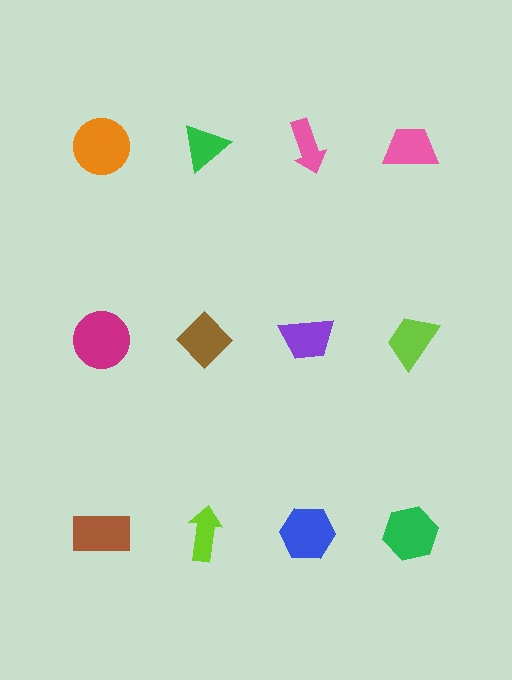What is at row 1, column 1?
An orange circle.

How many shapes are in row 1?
4 shapes.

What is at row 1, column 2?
A green triangle.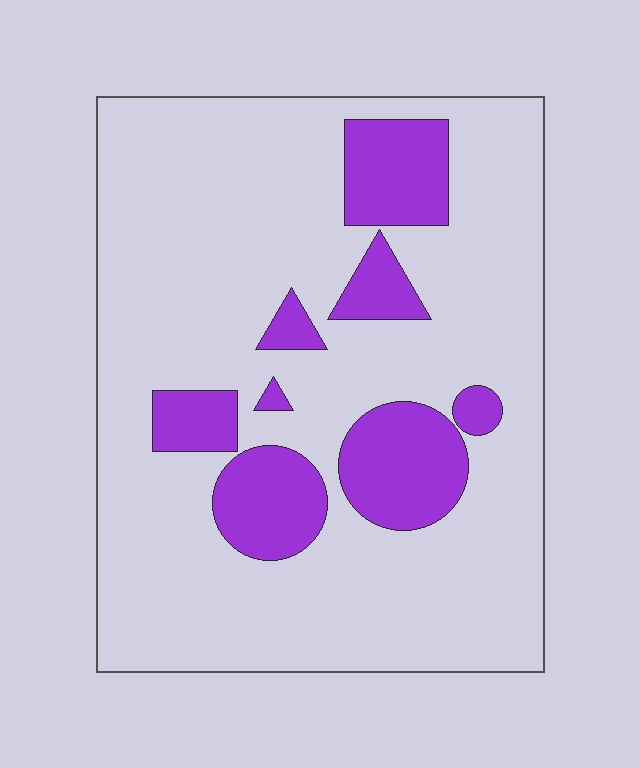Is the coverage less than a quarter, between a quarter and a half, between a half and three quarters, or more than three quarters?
Less than a quarter.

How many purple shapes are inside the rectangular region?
8.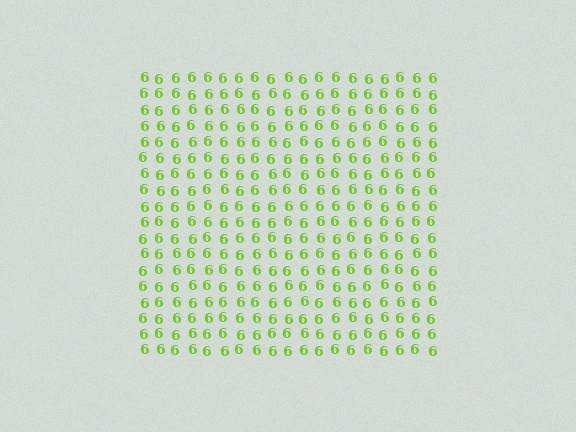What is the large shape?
The large shape is a square.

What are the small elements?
The small elements are digit 6's.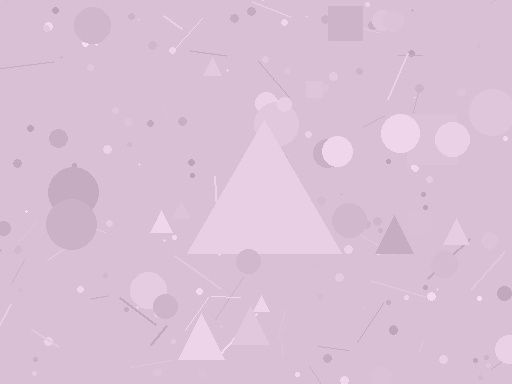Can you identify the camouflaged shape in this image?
The camouflaged shape is a triangle.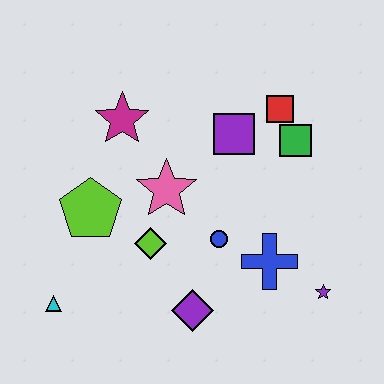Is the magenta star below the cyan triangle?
No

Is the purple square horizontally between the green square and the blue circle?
Yes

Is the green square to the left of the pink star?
No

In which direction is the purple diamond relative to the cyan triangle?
The purple diamond is to the right of the cyan triangle.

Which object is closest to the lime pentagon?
The lime diamond is closest to the lime pentagon.